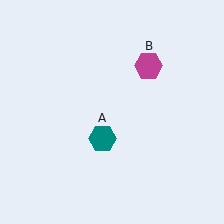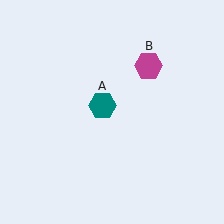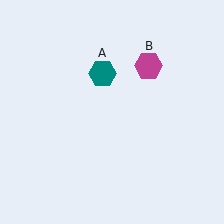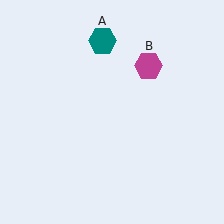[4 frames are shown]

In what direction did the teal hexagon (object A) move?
The teal hexagon (object A) moved up.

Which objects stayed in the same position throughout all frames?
Magenta hexagon (object B) remained stationary.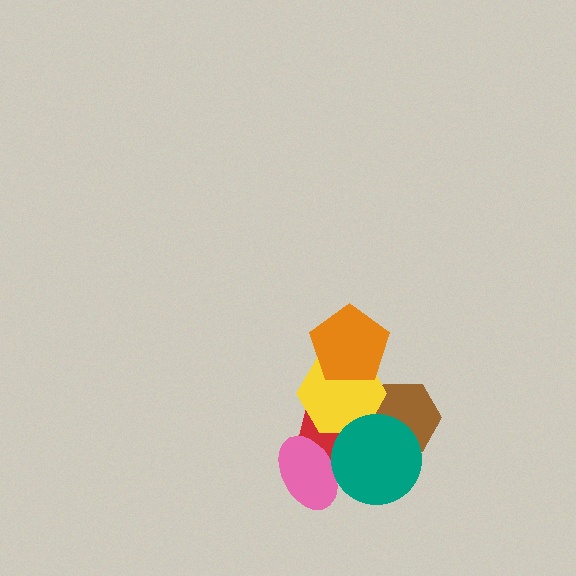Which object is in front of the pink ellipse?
The teal circle is in front of the pink ellipse.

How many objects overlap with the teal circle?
4 objects overlap with the teal circle.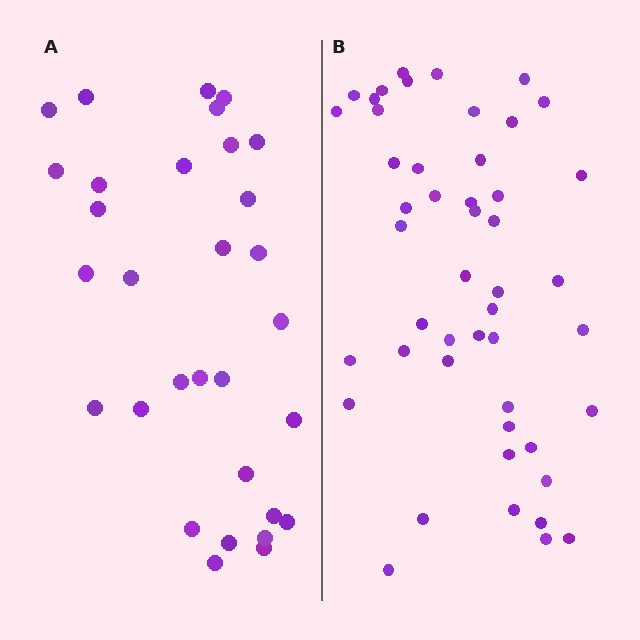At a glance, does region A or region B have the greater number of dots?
Region B (the right region) has more dots.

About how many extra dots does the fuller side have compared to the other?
Region B has approximately 15 more dots than region A.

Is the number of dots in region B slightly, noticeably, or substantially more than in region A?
Region B has substantially more. The ratio is roughly 1.5 to 1.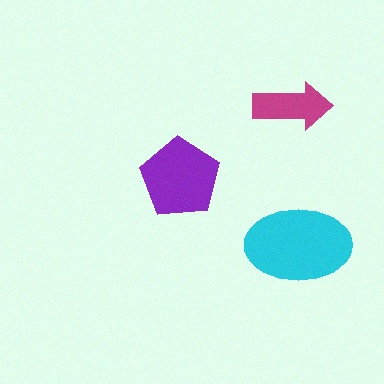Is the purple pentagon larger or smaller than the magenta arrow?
Larger.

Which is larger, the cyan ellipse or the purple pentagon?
The cyan ellipse.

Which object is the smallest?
The magenta arrow.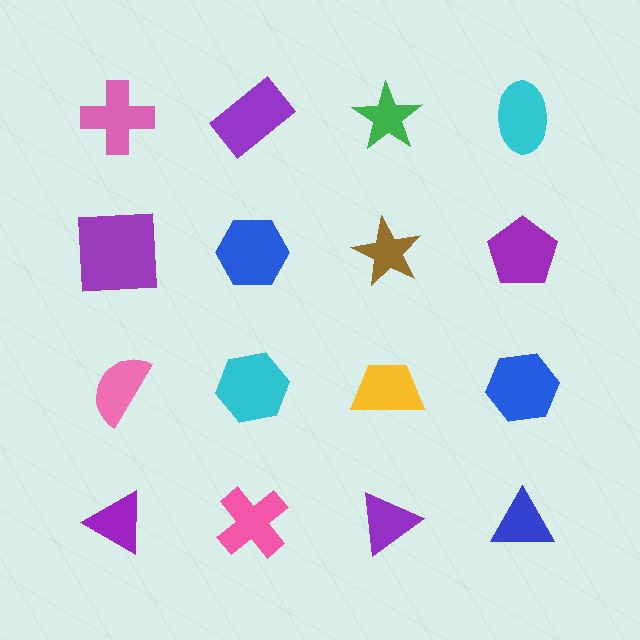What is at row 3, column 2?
A cyan hexagon.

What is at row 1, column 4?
A cyan ellipse.